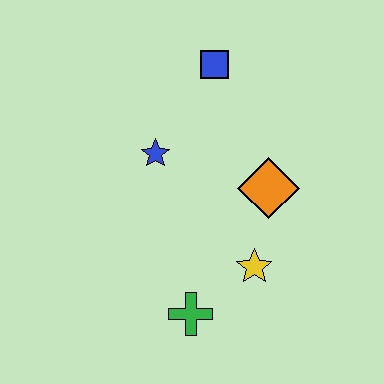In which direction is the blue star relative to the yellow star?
The blue star is above the yellow star.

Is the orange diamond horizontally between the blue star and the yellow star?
No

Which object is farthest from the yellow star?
The blue square is farthest from the yellow star.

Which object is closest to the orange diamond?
The yellow star is closest to the orange diamond.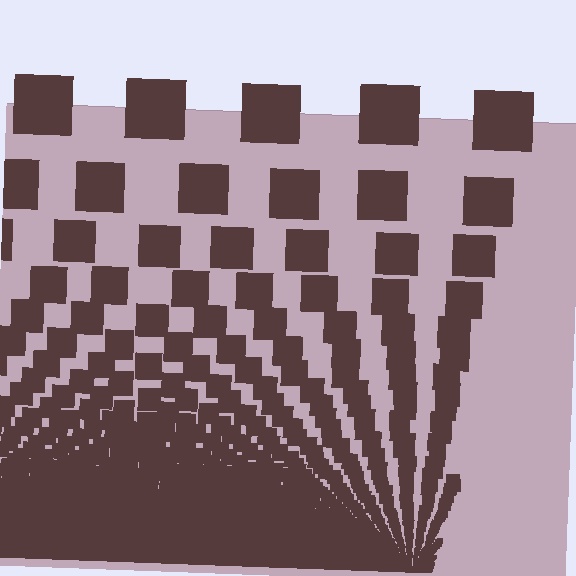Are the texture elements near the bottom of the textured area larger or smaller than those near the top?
Smaller. The gradient is inverted — elements near the bottom are smaller and denser.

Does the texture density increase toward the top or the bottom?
Density increases toward the bottom.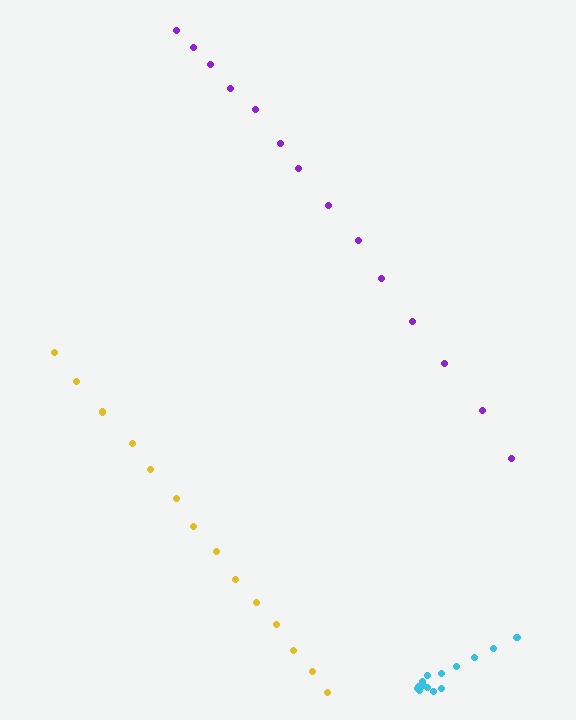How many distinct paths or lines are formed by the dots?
There are 3 distinct paths.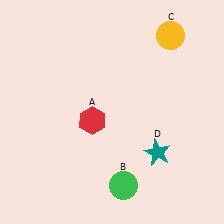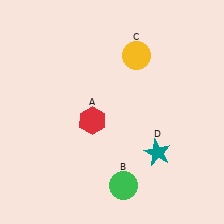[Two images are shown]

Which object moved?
The yellow circle (C) moved left.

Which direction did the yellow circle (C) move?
The yellow circle (C) moved left.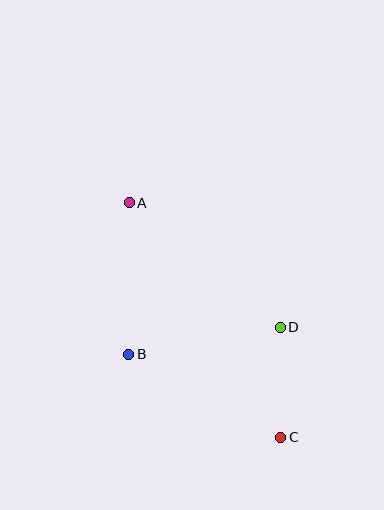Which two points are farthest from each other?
Points A and C are farthest from each other.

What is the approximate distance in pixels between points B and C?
The distance between B and C is approximately 173 pixels.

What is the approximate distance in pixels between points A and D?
The distance between A and D is approximately 196 pixels.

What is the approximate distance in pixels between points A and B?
The distance between A and B is approximately 151 pixels.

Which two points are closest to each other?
Points C and D are closest to each other.